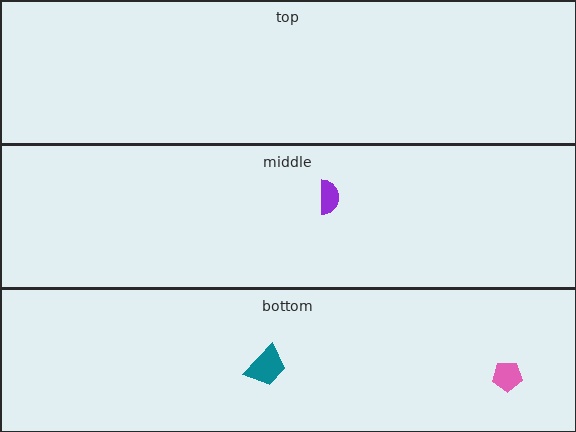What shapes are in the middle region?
The purple semicircle.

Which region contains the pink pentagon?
The bottom region.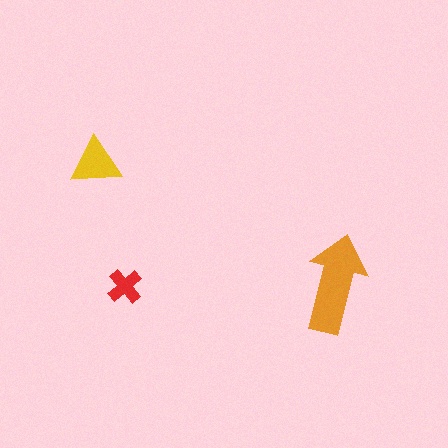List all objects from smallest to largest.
The red cross, the yellow triangle, the orange arrow.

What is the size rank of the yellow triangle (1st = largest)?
2nd.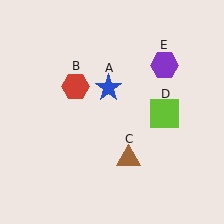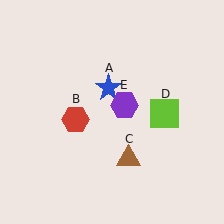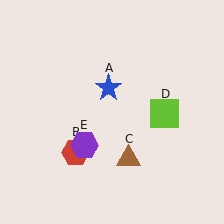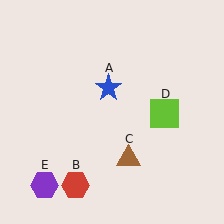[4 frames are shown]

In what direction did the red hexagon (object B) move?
The red hexagon (object B) moved down.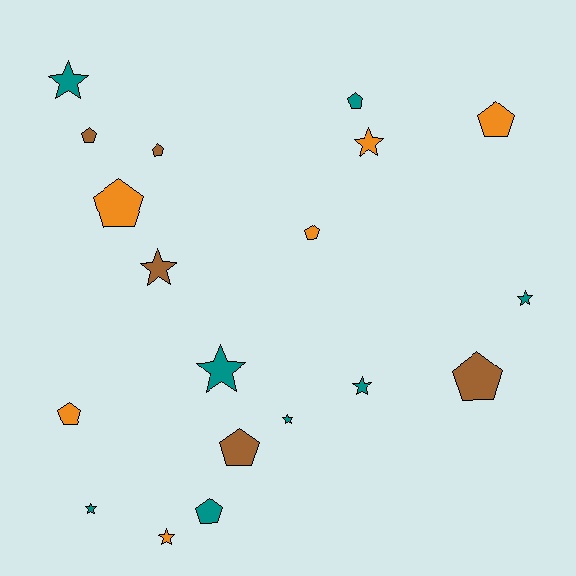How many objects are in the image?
There are 19 objects.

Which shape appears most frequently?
Pentagon, with 10 objects.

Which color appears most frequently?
Teal, with 8 objects.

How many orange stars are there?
There are 2 orange stars.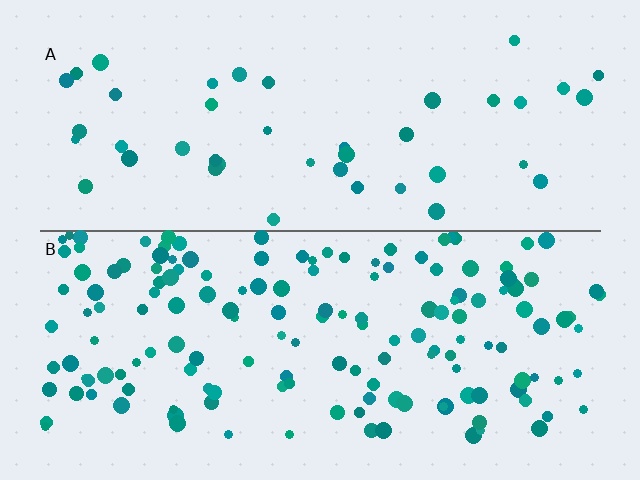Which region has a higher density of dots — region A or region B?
B (the bottom).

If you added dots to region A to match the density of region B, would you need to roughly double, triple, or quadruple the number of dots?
Approximately quadruple.